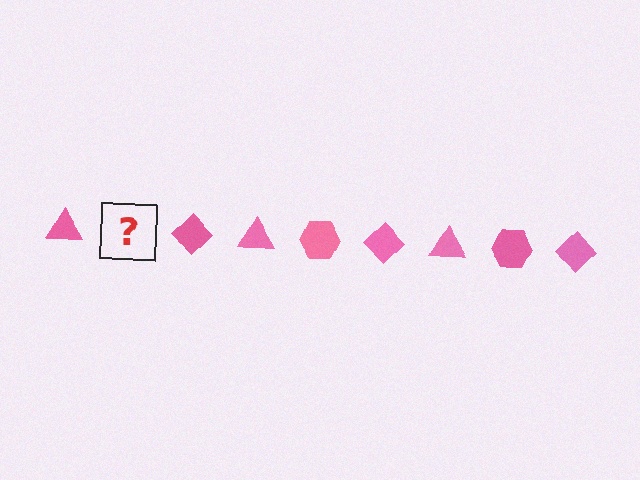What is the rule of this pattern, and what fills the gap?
The rule is that the pattern cycles through triangle, hexagon, diamond shapes in pink. The gap should be filled with a pink hexagon.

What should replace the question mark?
The question mark should be replaced with a pink hexagon.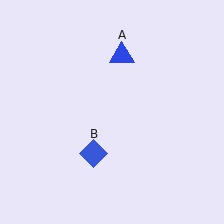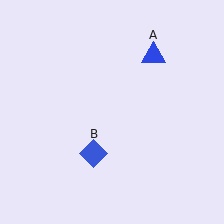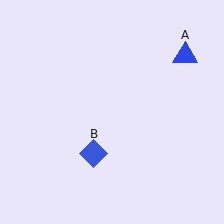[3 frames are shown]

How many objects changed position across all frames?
1 object changed position: blue triangle (object A).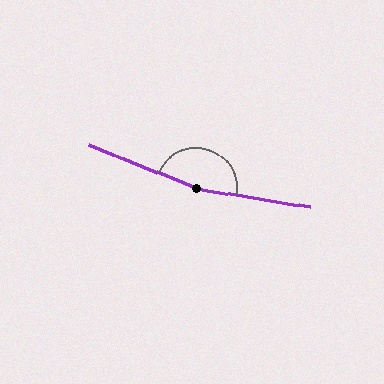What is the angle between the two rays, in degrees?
Approximately 167 degrees.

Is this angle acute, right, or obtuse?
It is obtuse.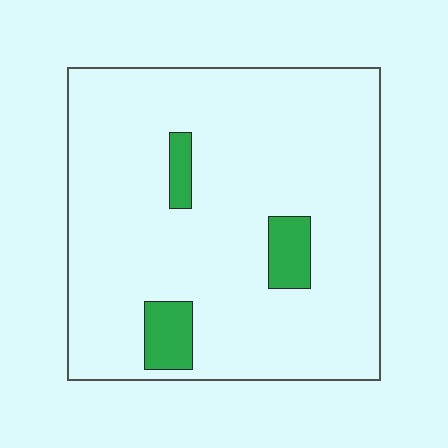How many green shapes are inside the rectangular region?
3.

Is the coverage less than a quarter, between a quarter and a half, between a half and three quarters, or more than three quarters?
Less than a quarter.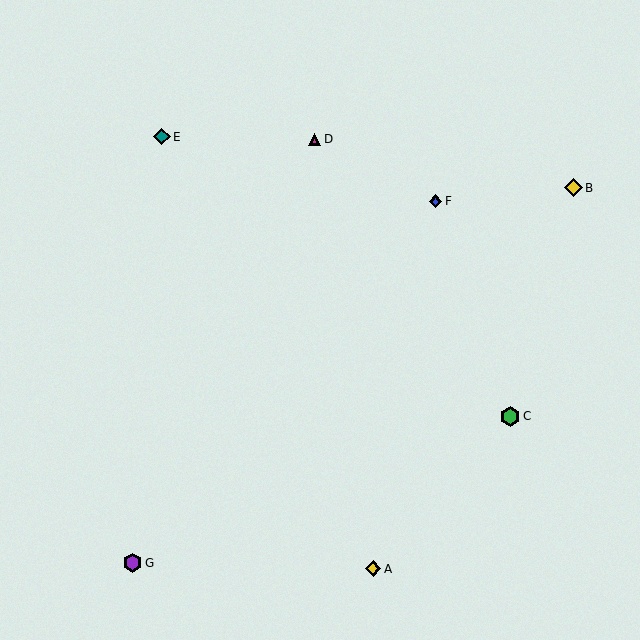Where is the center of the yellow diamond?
The center of the yellow diamond is at (573, 188).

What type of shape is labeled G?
Shape G is a purple hexagon.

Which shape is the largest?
The green hexagon (labeled C) is the largest.